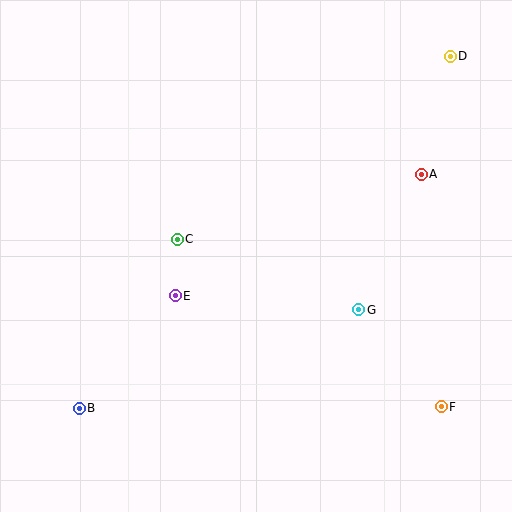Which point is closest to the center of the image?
Point C at (177, 239) is closest to the center.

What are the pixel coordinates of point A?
Point A is at (421, 174).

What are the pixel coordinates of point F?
Point F is at (441, 407).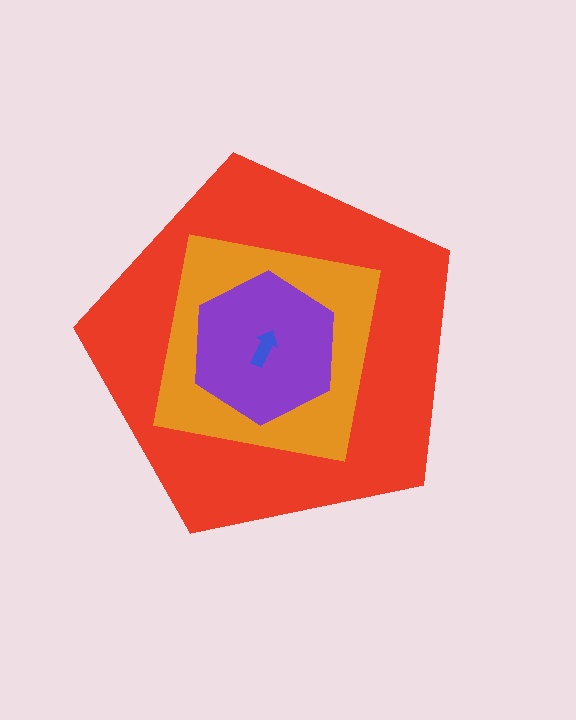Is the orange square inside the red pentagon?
Yes.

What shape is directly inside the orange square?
The purple hexagon.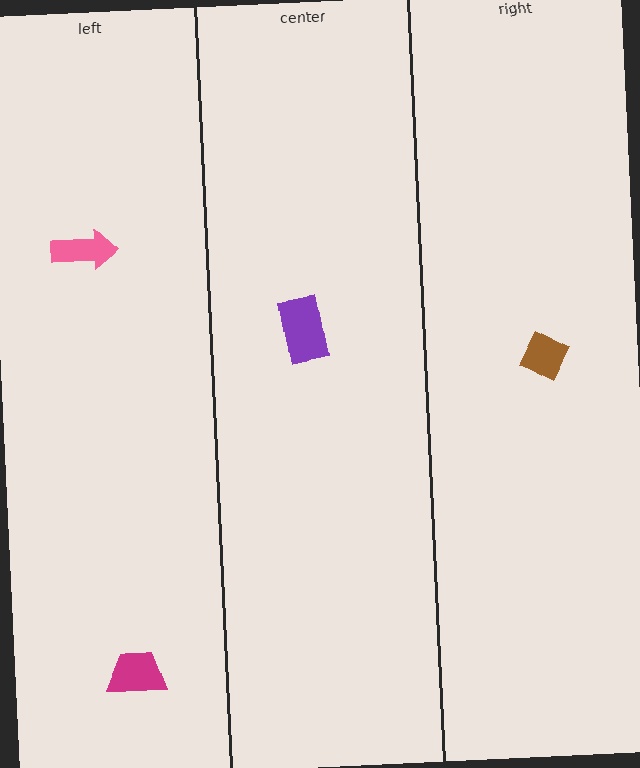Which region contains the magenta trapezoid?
The left region.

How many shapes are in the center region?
1.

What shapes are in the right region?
The brown diamond.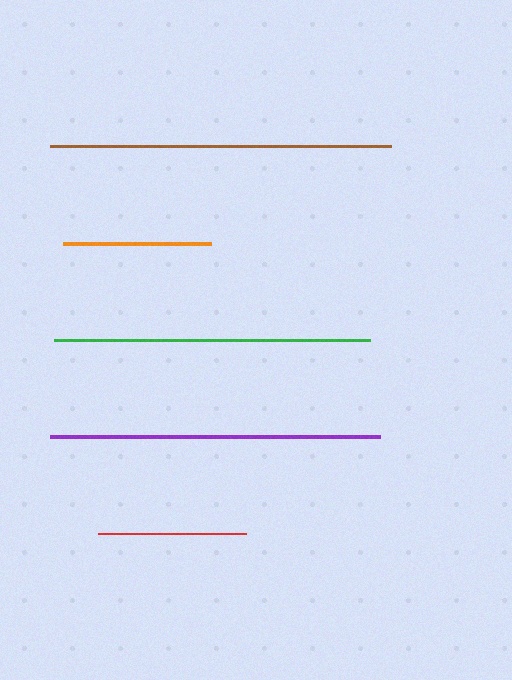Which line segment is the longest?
The brown line is the longest at approximately 340 pixels.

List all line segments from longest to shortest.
From longest to shortest: brown, purple, green, orange, red.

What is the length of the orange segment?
The orange segment is approximately 148 pixels long.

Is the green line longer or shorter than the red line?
The green line is longer than the red line.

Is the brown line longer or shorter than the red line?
The brown line is longer than the red line.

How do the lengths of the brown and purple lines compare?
The brown and purple lines are approximately the same length.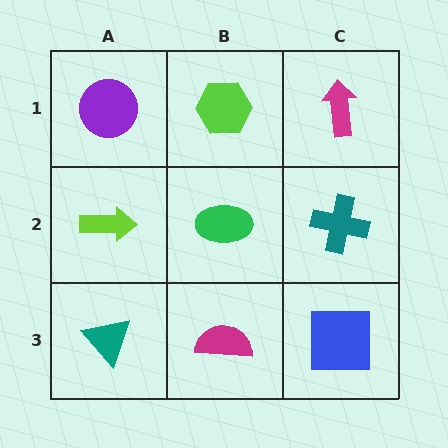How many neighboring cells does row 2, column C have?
3.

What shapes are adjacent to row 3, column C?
A teal cross (row 2, column C), a magenta semicircle (row 3, column B).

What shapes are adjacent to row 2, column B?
A lime hexagon (row 1, column B), a magenta semicircle (row 3, column B), a lime arrow (row 2, column A), a teal cross (row 2, column C).